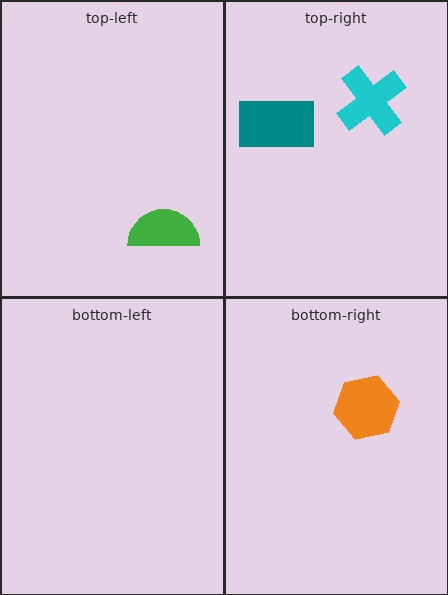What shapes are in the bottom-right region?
The orange hexagon.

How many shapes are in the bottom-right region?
1.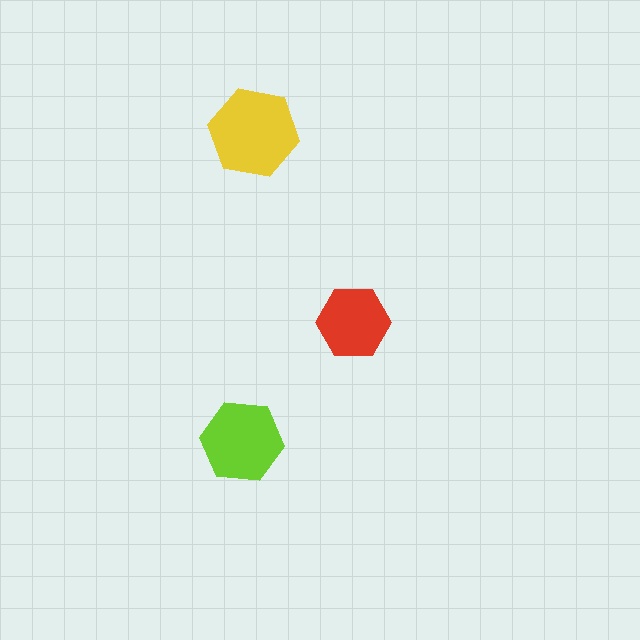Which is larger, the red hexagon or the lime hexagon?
The lime one.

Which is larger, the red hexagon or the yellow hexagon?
The yellow one.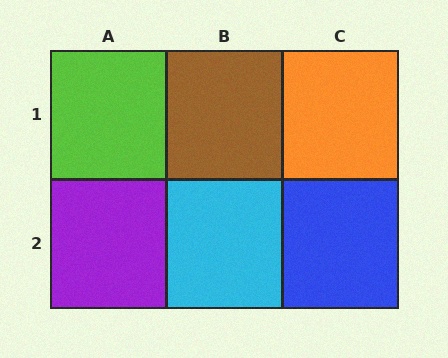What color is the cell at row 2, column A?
Purple.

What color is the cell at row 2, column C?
Blue.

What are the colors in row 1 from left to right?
Lime, brown, orange.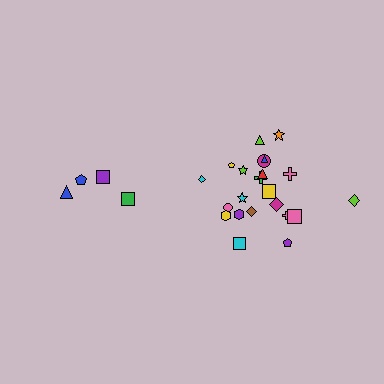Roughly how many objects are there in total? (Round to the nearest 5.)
Roughly 25 objects in total.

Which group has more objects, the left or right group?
The right group.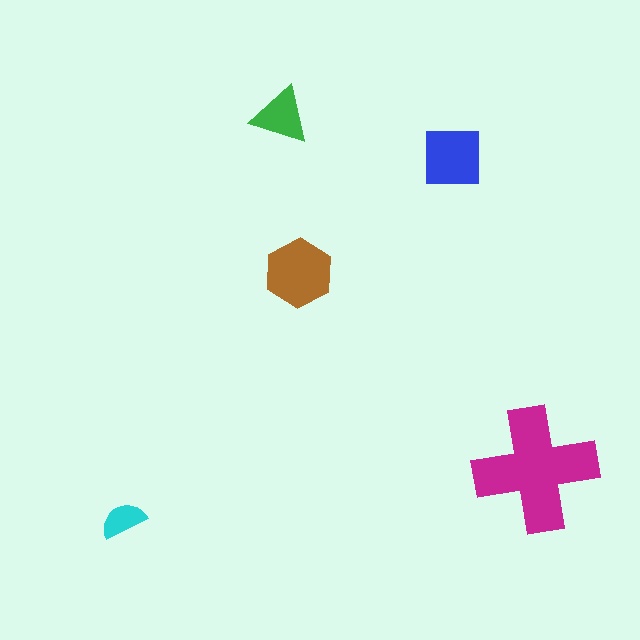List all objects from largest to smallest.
The magenta cross, the brown hexagon, the blue square, the green triangle, the cyan semicircle.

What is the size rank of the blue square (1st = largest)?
3rd.